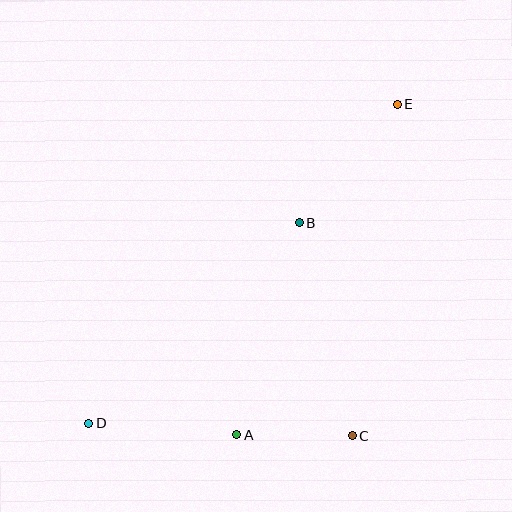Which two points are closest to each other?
Points A and C are closest to each other.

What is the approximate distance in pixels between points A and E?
The distance between A and E is approximately 367 pixels.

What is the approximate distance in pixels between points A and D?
The distance between A and D is approximately 148 pixels.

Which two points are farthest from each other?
Points D and E are farthest from each other.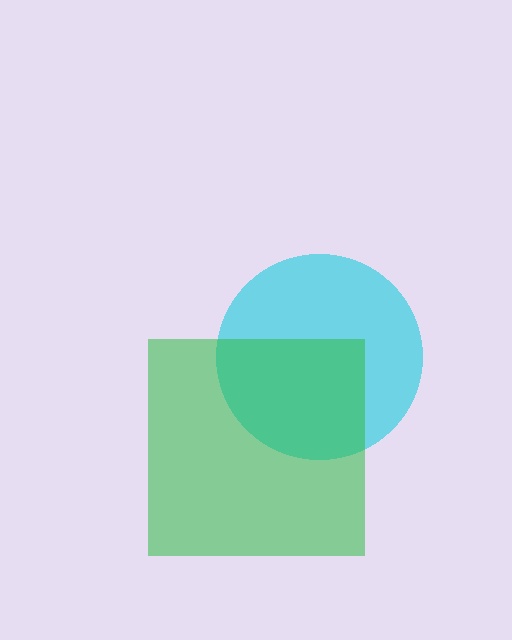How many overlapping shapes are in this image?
There are 2 overlapping shapes in the image.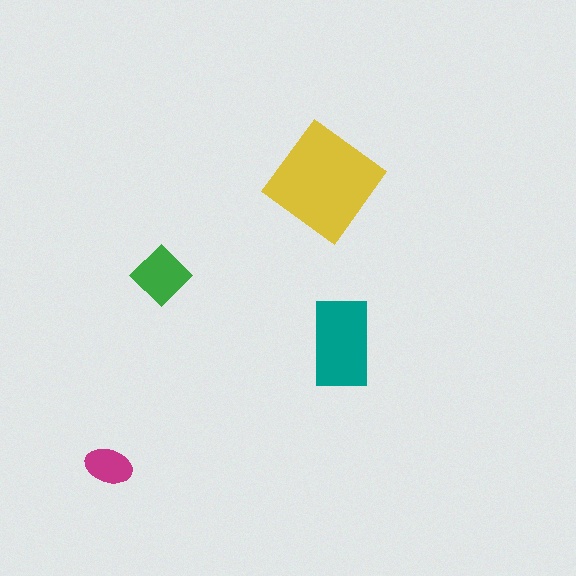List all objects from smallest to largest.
The magenta ellipse, the green diamond, the teal rectangle, the yellow diamond.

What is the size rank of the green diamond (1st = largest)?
3rd.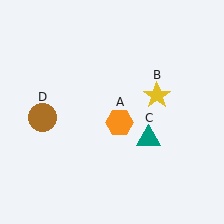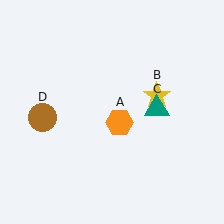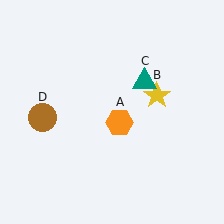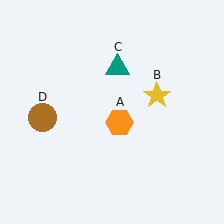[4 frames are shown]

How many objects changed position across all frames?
1 object changed position: teal triangle (object C).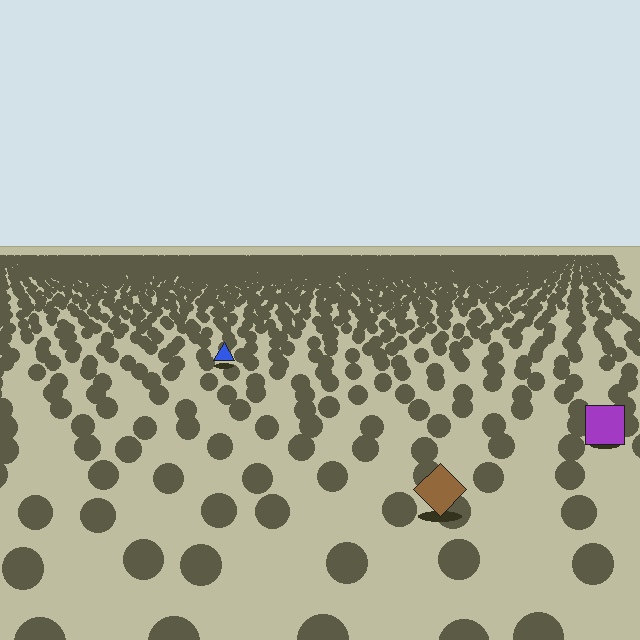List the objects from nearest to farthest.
From nearest to farthest: the brown diamond, the purple square, the blue triangle.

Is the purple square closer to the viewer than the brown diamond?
No. The brown diamond is closer — you can tell from the texture gradient: the ground texture is coarser near it.